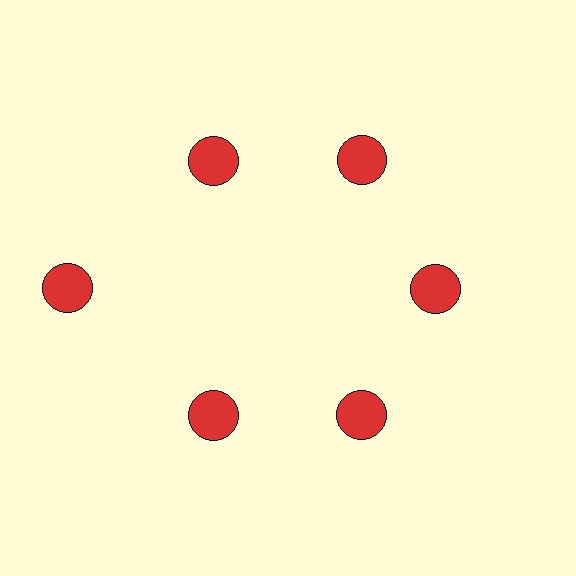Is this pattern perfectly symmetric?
No. The 6 red circles are arranged in a ring, but one element near the 9 o'clock position is pushed outward from the center, breaking the 6-fold rotational symmetry.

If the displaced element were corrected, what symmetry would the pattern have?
It would have 6-fold rotational symmetry — the pattern would map onto itself every 60 degrees.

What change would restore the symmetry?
The symmetry would be restored by moving it inward, back onto the ring so that all 6 circles sit at equal angles and equal distance from the center.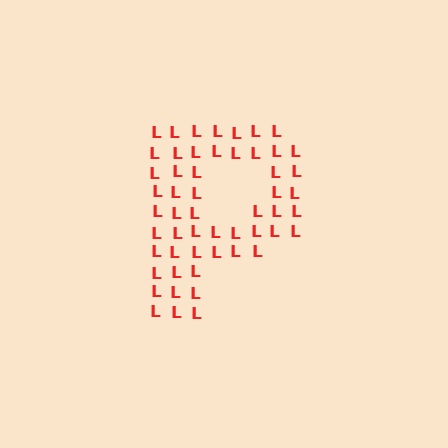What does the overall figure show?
The overall figure shows the letter P.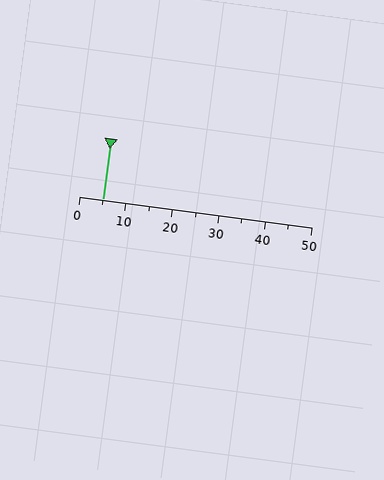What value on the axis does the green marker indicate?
The marker indicates approximately 5.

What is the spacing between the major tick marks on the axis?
The major ticks are spaced 10 apart.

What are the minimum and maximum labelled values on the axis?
The axis runs from 0 to 50.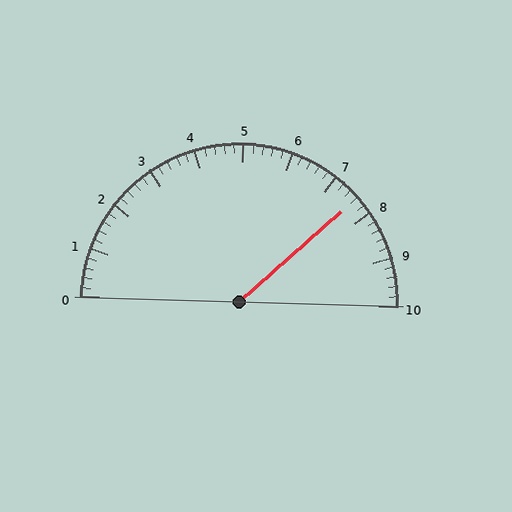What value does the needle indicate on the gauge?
The needle indicates approximately 7.6.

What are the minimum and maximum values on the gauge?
The gauge ranges from 0 to 10.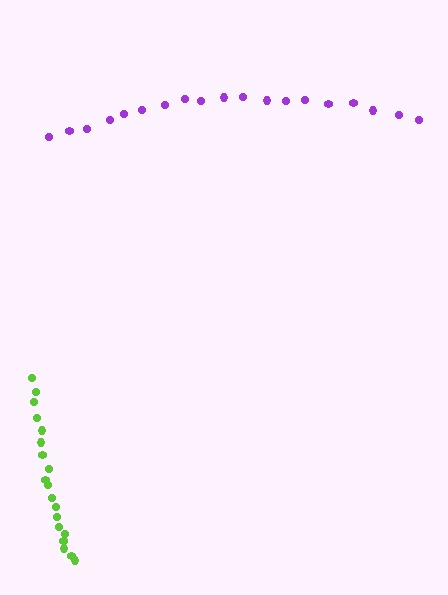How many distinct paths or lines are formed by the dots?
There are 2 distinct paths.